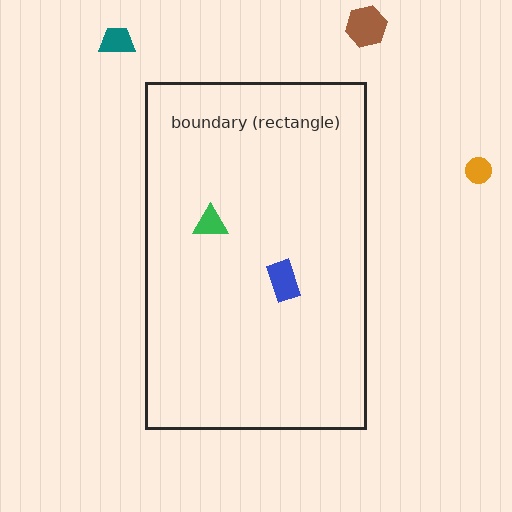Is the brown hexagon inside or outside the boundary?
Outside.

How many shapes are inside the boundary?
2 inside, 3 outside.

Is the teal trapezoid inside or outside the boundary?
Outside.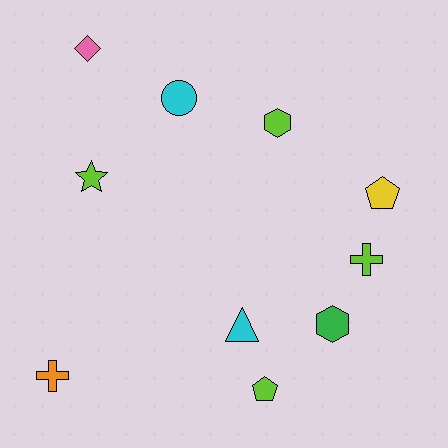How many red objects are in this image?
There are no red objects.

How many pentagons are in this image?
There are 2 pentagons.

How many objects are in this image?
There are 10 objects.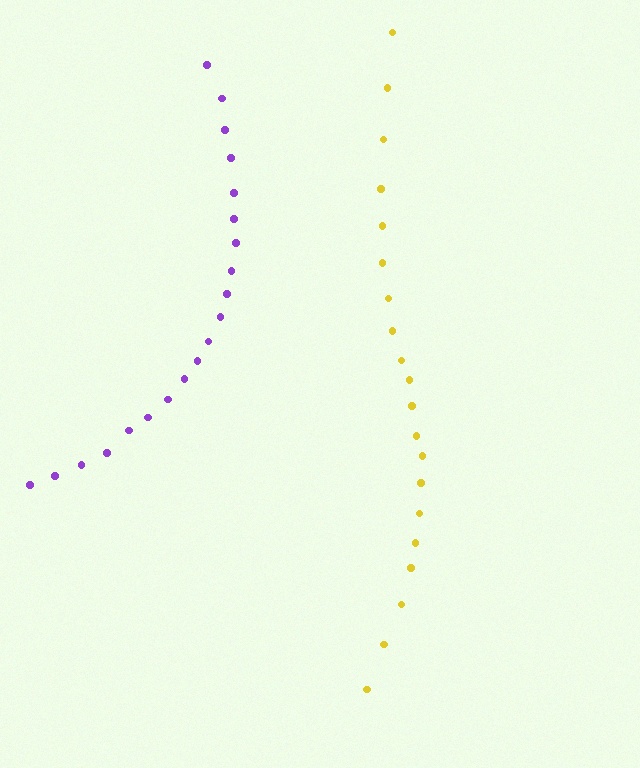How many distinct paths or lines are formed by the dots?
There are 2 distinct paths.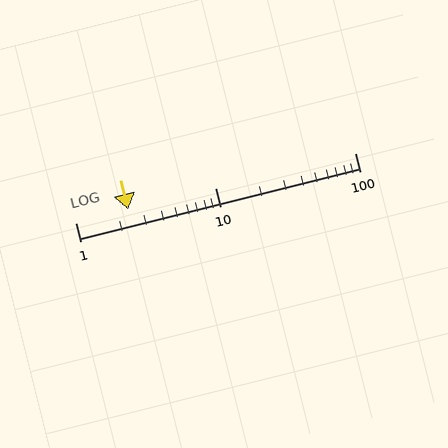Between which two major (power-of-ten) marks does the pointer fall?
The pointer is between 1 and 10.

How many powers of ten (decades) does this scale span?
The scale spans 2 decades, from 1 to 100.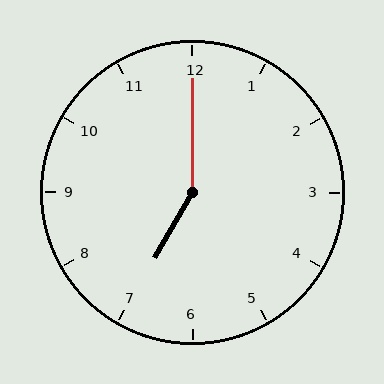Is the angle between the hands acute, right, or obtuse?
It is obtuse.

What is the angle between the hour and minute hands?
Approximately 150 degrees.